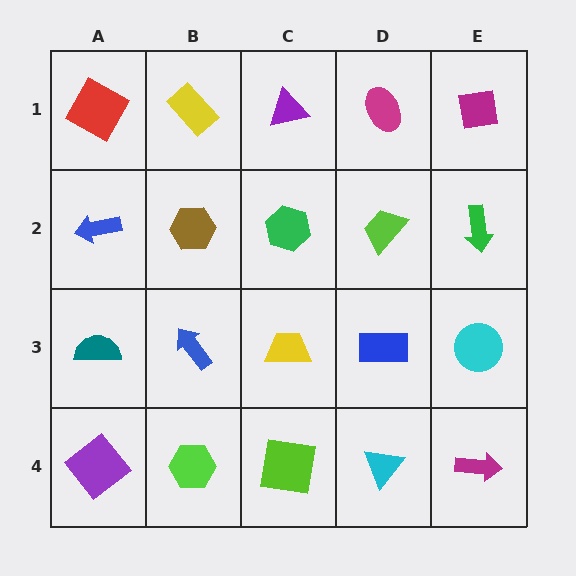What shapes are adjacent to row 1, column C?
A green hexagon (row 2, column C), a yellow rectangle (row 1, column B), a magenta ellipse (row 1, column D).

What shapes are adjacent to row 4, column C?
A yellow trapezoid (row 3, column C), a lime hexagon (row 4, column B), a cyan triangle (row 4, column D).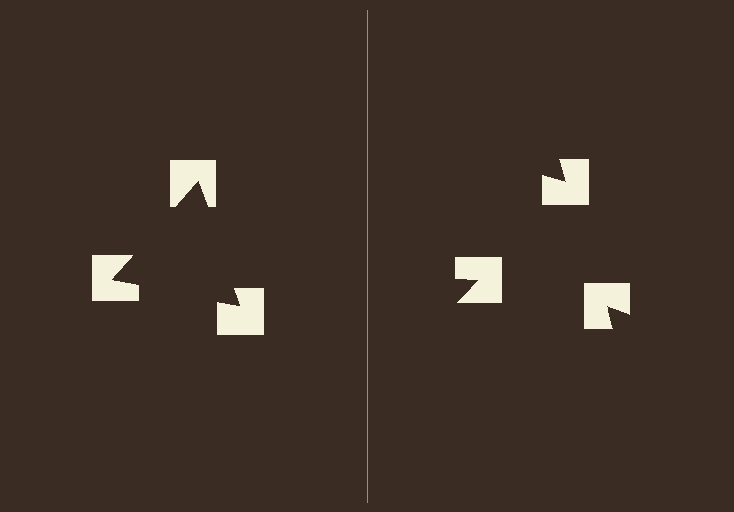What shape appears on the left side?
An illusory triangle.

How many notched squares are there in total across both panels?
6 — 3 on each side.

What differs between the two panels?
The notched squares are positioned identically on both sides; only the wedge orientations differ. On the left they align to a triangle; on the right they are misaligned.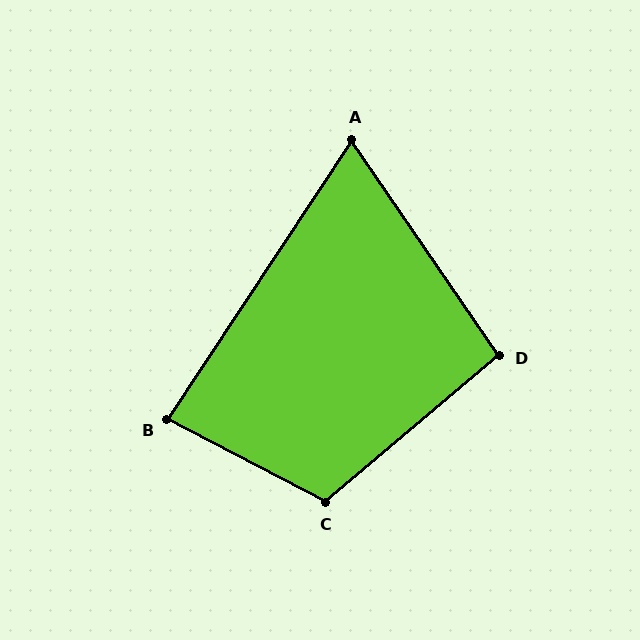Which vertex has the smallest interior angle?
A, at approximately 68 degrees.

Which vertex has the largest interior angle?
C, at approximately 112 degrees.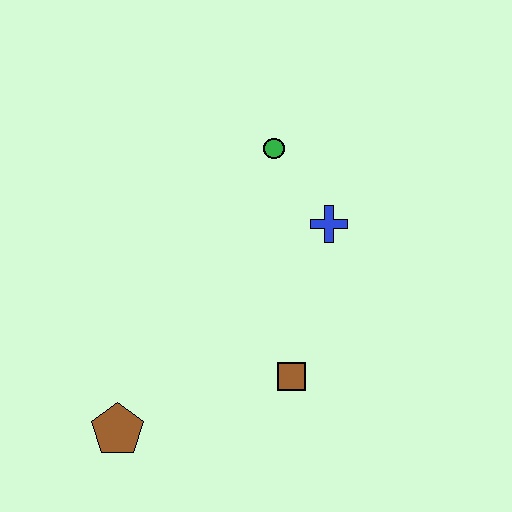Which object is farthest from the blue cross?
The brown pentagon is farthest from the blue cross.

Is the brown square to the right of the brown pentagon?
Yes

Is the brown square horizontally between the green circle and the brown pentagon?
No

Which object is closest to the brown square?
The blue cross is closest to the brown square.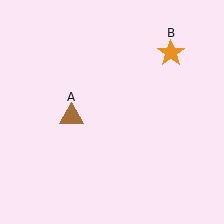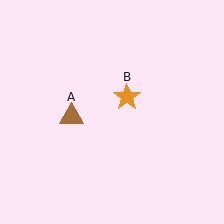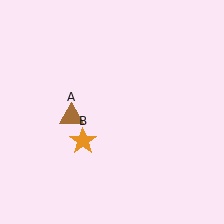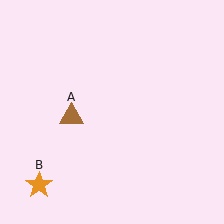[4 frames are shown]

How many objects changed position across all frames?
1 object changed position: orange star (object B).